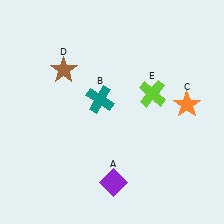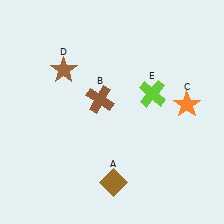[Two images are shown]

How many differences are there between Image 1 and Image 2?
There are 2 differences between the two images.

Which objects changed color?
A changed from purple to brown. B changed from teal to brown.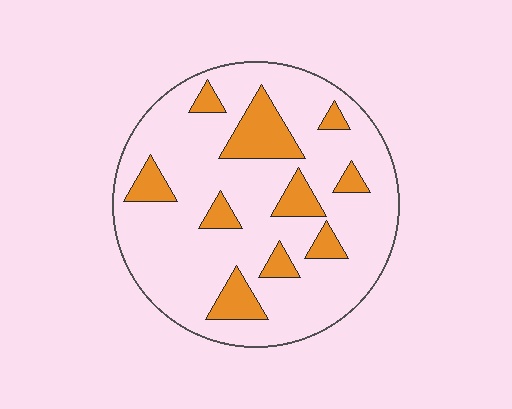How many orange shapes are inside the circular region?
10.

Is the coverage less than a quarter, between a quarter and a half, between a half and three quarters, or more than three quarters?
Less than a quarter.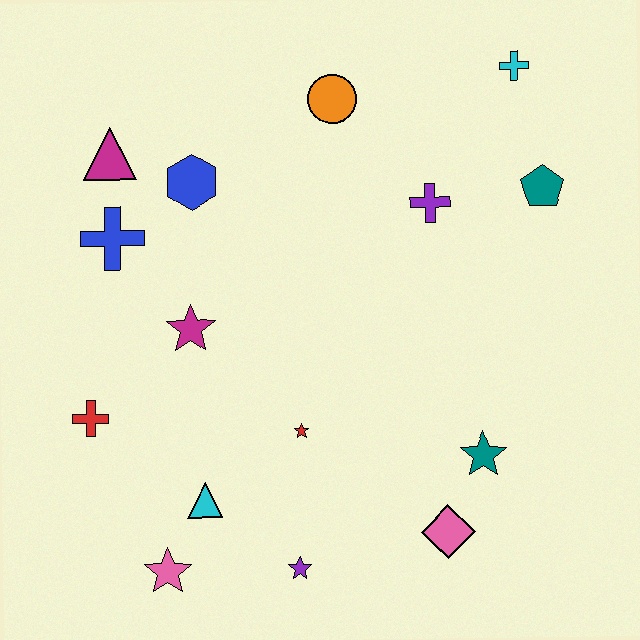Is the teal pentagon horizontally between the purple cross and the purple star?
No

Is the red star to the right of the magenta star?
Yes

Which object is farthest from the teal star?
The magenta triangle is farthest from the teal star.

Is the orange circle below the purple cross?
No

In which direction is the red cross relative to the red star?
The red cross is to the left of the red star.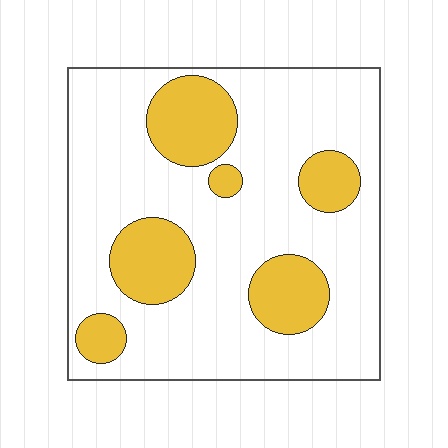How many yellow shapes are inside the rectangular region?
6.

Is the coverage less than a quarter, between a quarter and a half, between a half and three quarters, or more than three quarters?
Less than a quarter.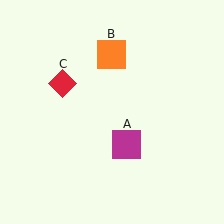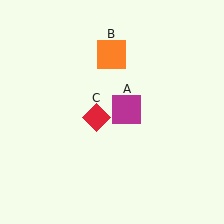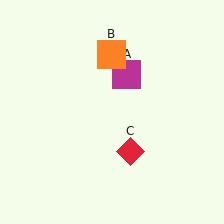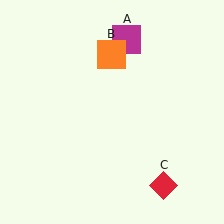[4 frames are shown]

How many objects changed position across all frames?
2 objects changed position: magenta square (object A), red diamond (object C).